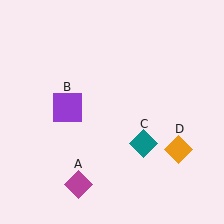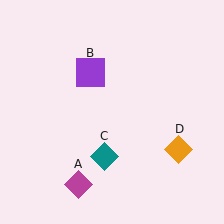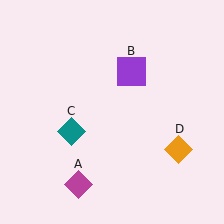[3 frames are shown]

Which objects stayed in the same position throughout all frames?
Magenta diamond (object A) and orange diamond (object D) remained stationary.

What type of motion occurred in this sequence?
The purple square (object B), teal diamond (object C) rotated clockwise around the center of the scene.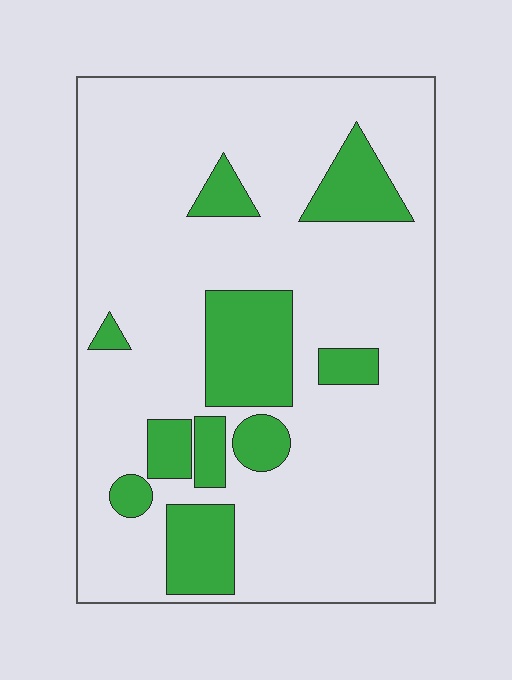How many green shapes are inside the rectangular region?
10.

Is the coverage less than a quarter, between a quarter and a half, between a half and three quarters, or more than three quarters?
Less than a quarter.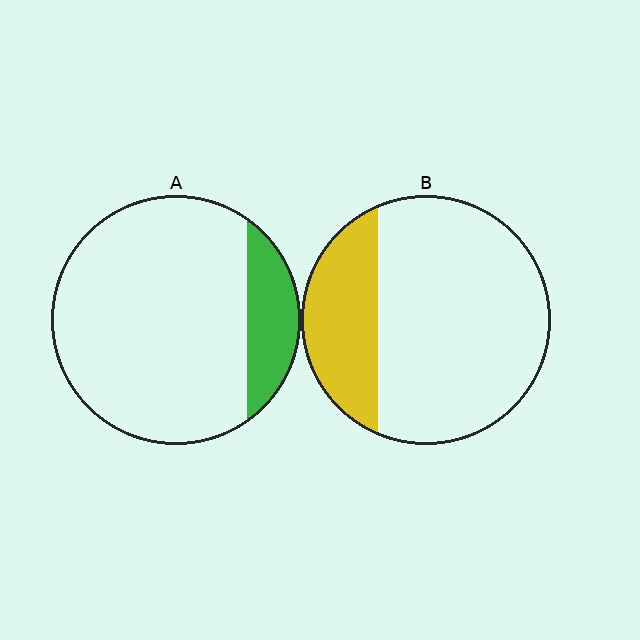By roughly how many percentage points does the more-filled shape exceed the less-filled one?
By roughly 10 percentage points (B over A).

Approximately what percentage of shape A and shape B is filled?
A is approximately 15% and B is approximately 25%.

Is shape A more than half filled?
No.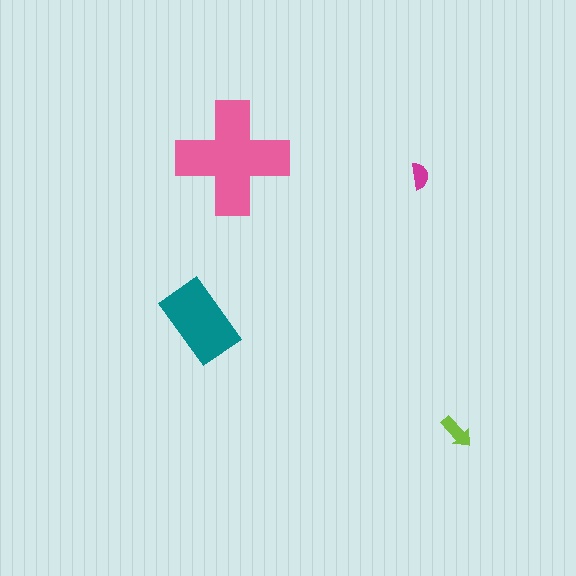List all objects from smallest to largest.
The magenta semicircle, the lime arrow, the teal rectangle, the pink cross.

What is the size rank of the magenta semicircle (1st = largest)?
4th.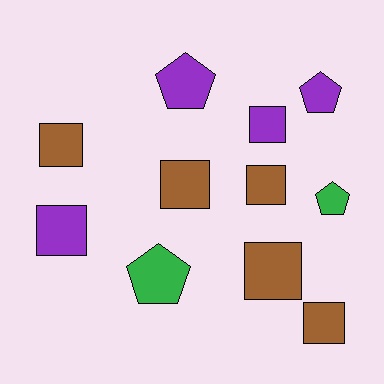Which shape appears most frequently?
Square, with 7 objects.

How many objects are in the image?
There are 11 objects.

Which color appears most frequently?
Brown, with 5 objects.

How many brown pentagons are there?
There are no brown pentagons.